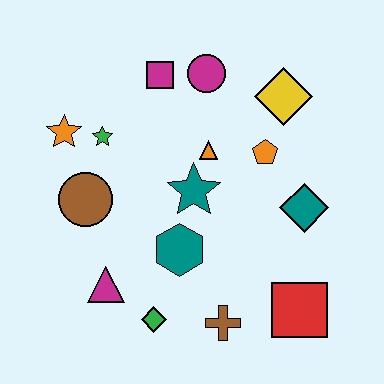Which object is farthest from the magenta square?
The red square is farthest from the magenta square.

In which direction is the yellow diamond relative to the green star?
The yellow diamond is to the right of the green star.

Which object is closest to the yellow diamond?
The orange pentagon is closest to the yellow diamond.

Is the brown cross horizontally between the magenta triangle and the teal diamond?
Yes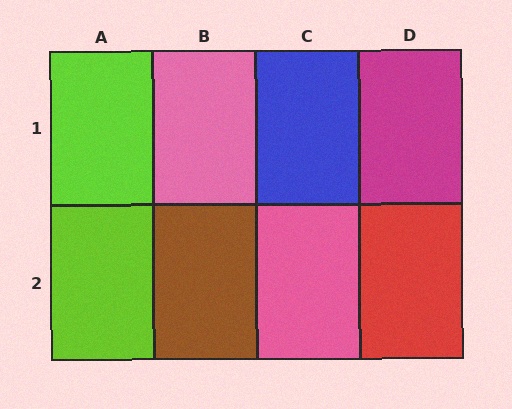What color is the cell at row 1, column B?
Pink.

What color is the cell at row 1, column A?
Lime.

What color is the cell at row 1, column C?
Blue.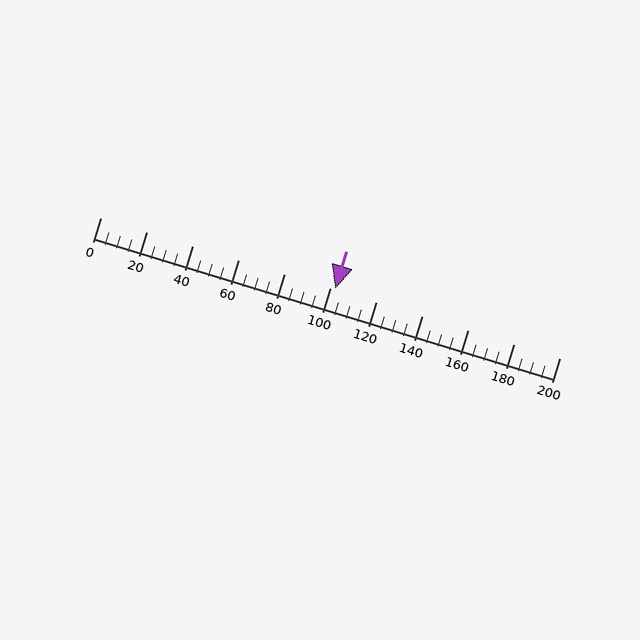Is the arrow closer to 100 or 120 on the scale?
The arrow is closer to 100.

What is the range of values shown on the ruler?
The ruler shows values from 0 to 200.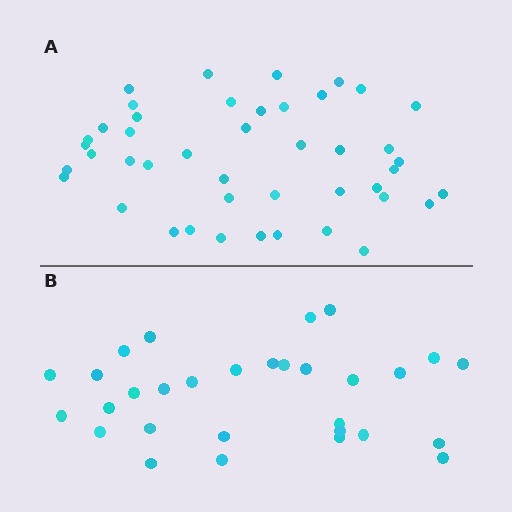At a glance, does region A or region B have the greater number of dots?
Region A (the top region) has more dots.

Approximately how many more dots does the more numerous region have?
Region A has approximately 15 more dots than region B.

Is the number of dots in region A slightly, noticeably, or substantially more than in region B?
Region A has substantially more. The ratio is roughly 1.5 to 1.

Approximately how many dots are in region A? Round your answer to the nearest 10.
About 40 dots. (The exact count is 44, which rounds to 40.)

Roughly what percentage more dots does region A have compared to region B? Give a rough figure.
About 45% more.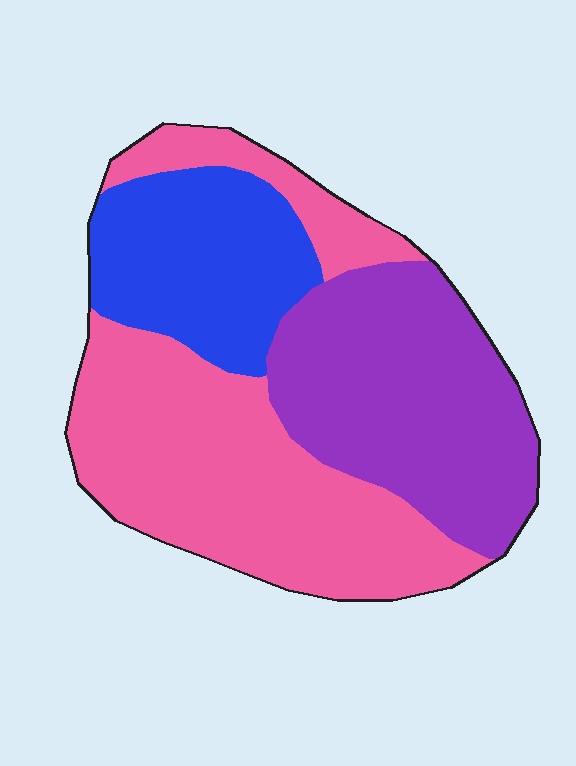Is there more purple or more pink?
Pink.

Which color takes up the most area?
Pink, at roughly 45%.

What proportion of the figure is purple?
Purple takes up between a quarter and a half of the figure.